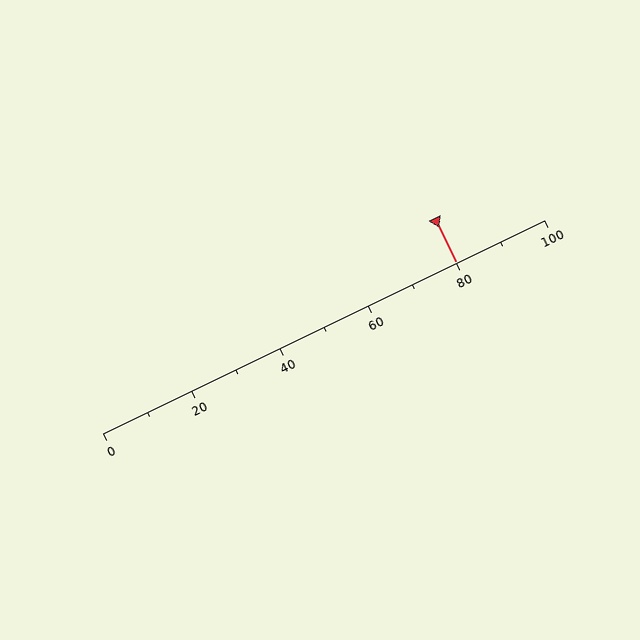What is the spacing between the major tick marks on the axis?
The major ticks are spaced 20 apart.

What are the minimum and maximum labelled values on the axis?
The axis runs from 0 to 100.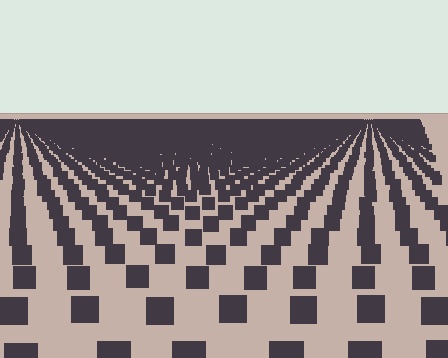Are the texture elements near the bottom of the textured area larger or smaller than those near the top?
Larger. Near the bottom, elements are closer to the viewer and appear at a bigger on-screen size.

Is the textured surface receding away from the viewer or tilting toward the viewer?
The surface is receding away from the viewer. Texture elements get smaller and denser toward the top.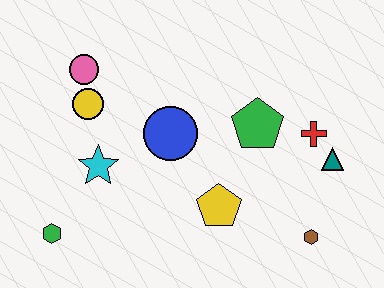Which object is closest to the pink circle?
The yellow circle is closest to the pink circle.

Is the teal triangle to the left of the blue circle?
No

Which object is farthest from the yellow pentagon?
The pink circle is farthest from the yellow pentagon.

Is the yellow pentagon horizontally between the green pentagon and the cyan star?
Yes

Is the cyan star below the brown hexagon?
No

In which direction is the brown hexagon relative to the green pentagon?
The brown hexagon is below the green pentagon.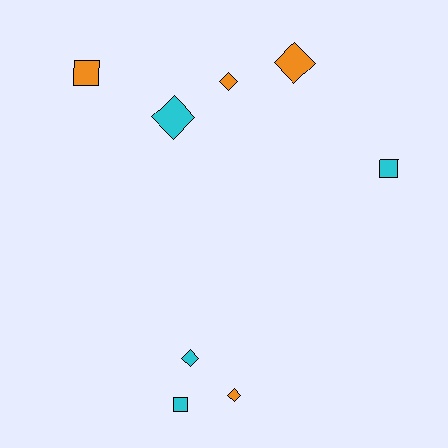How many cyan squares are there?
There are 2 cyan squares.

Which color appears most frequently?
Orange, with 4 objects.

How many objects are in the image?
There are 8 objects.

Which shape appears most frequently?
Diamond, with 5 objects.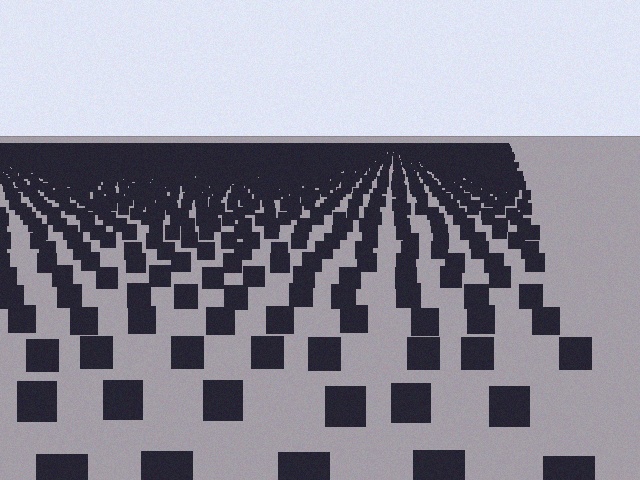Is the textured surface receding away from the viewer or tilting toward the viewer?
The surface is receding away from the viewer. Texture elements get smaller and denser toward the top.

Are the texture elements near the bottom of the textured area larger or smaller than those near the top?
Larger. Near the bottom, elements are closer to the viewer and appear at a bigger on-screen size.